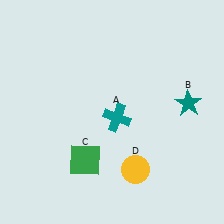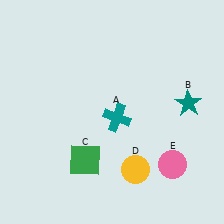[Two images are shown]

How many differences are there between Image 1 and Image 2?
There is 1 difference between the two images.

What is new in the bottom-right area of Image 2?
A pink circle (E) was added in the bottom-right area of Image 2.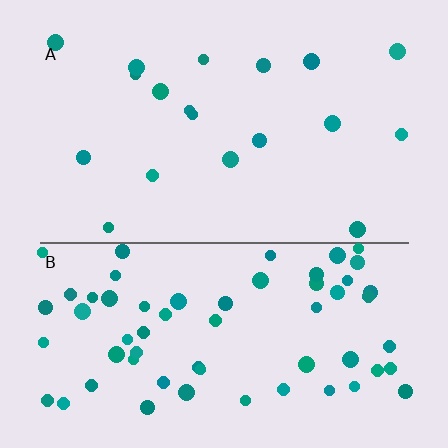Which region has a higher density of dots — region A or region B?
B (the bottom).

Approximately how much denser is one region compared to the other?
Approximately 3.4× — region B over region A.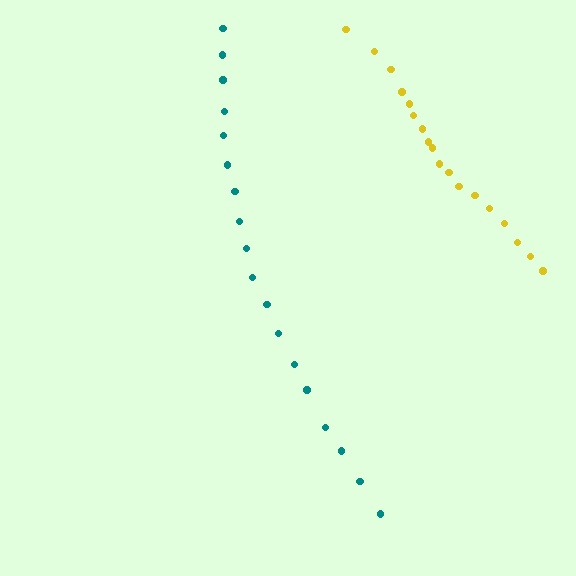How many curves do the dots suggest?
There are 2 distinct paths.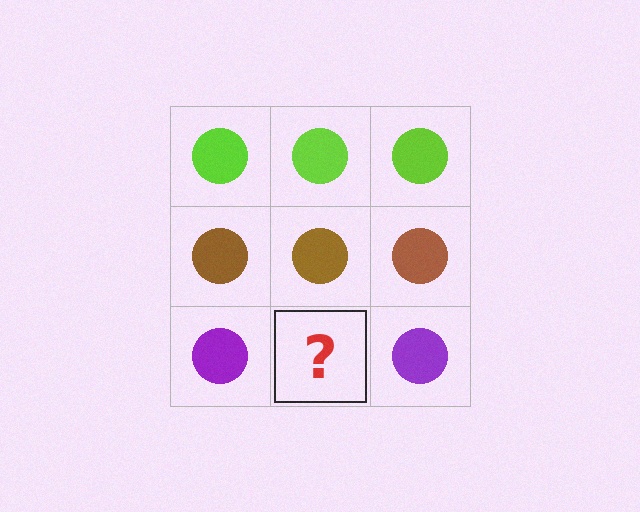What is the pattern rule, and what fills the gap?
The rule is that each row has a consistent color. The gap should be filled with a purple circle.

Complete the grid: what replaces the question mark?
The question mark should be replaced with a purple circle.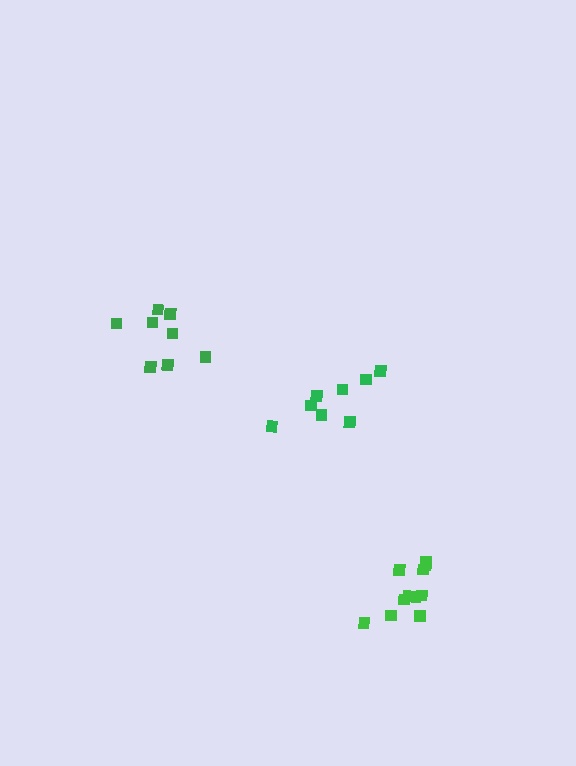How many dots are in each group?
Group 1: 8 dots, Group 2: 8 dots, Group 3: 11 dots (27 total).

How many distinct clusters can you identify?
There are 3 distinct clusters.